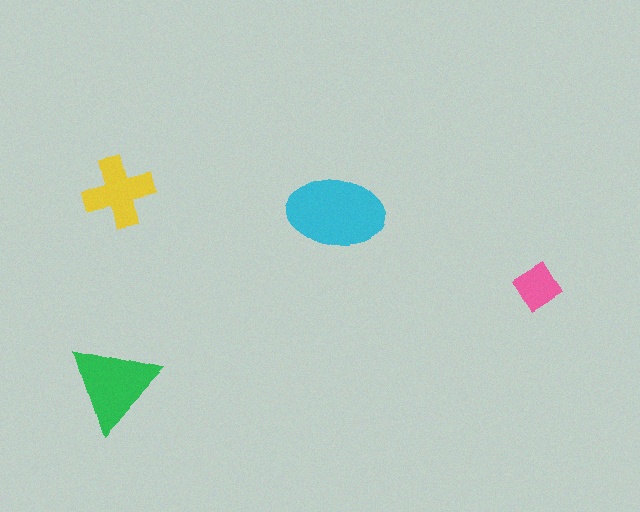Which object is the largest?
The cyan ellipse.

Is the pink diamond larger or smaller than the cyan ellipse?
Smaller.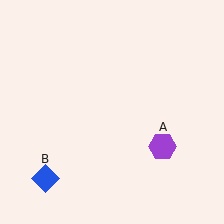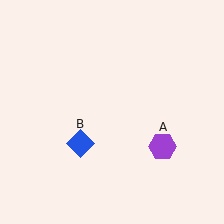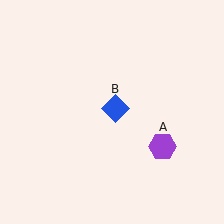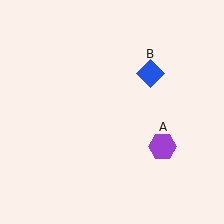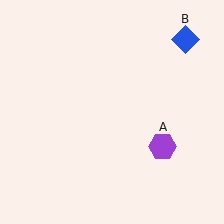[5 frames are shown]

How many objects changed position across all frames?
1 object changed position: blue diamond (object B).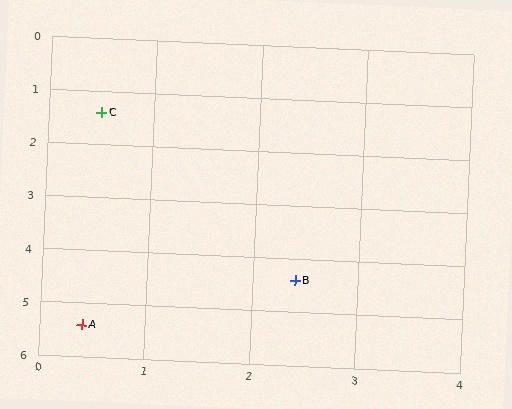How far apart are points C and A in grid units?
Points C and A are about 4.0 grid units apart.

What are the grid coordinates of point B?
Point B is at approximately (2.4, 4.4).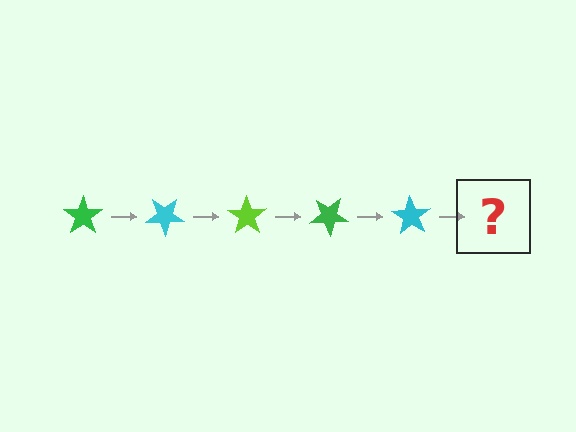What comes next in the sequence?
The next element should be a lime star, rotated 175 degrees from the start.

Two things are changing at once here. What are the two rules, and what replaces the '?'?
The two rules are that it rotates 35 degrees each step and the color cycles through green, cyan, and lime. The '?' should be a lime star, rotated 175 degrees from the start.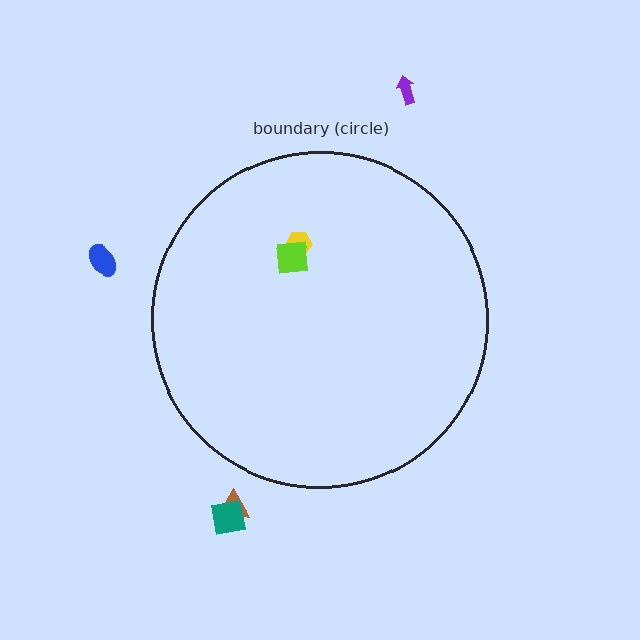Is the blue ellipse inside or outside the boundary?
Outside.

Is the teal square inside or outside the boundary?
Outside.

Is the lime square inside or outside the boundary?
Inside.